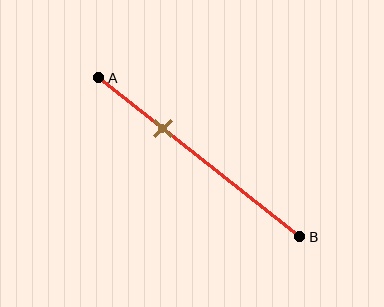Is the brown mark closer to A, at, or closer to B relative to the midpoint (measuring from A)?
The brown mark is closer to point A than the midpoint of segment AB.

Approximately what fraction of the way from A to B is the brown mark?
The brown mark is approximately 30% of the way from A to B.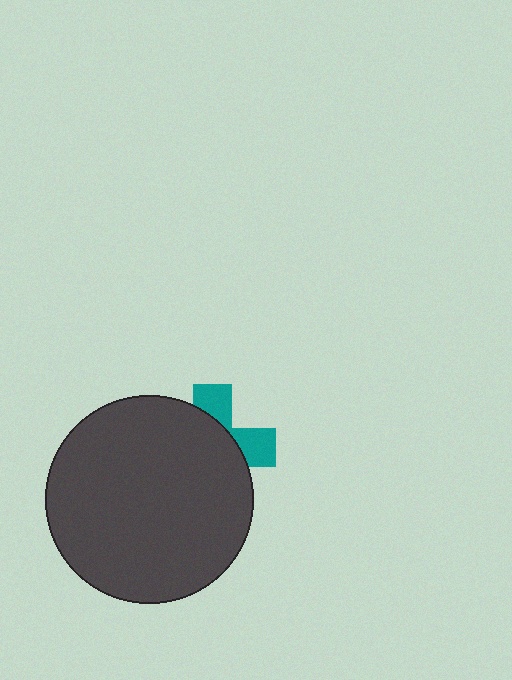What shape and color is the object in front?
The object in front is a dark gray circle.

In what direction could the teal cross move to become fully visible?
The teal cross could move toward the upper-right. That would shift it out from behind the dark gray circle entirely.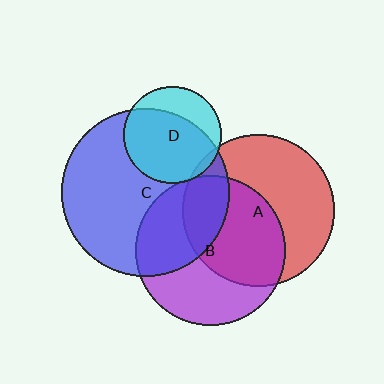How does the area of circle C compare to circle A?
Approximately 1.2 times.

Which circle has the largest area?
Circle C (blue).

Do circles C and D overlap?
Yes.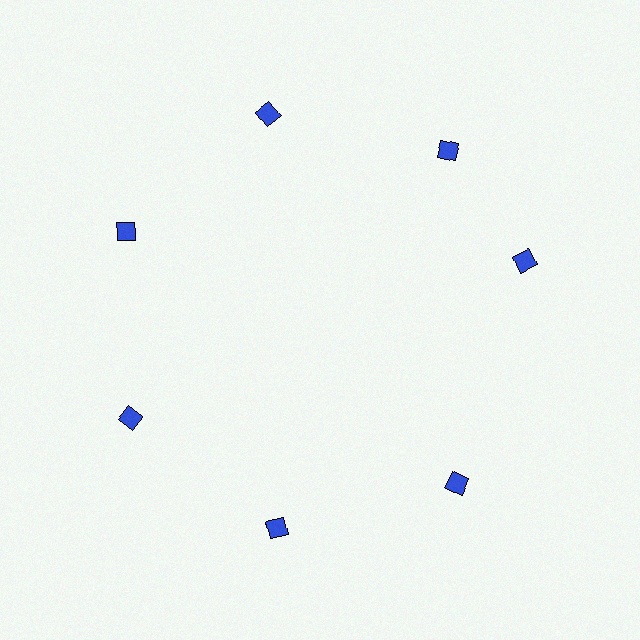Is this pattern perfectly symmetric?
No. The 7 blue diamonds are arranged in a ring, but one element near the 3 o'clock position is rotated out of alignment along the ring, breaking the 7-fold rotational symmetry.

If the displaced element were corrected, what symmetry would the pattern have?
It would have 7-fold rotational symmetry — the pattern would map onto itself every 51 degrees.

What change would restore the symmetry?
The symmetry would be restored by rotating it back into even spacing with its neighbors so that all 7 diamonds sit at equal angles and equal distance from the center.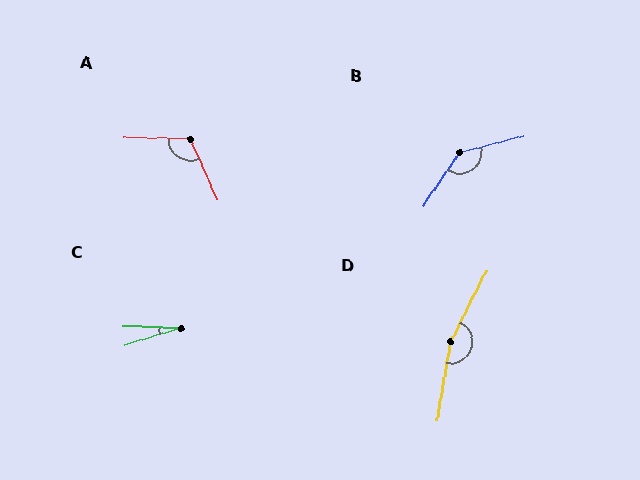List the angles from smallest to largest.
C (19°), A (114°), B (139°), D (162°).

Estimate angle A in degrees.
Approximately 114 degrees.